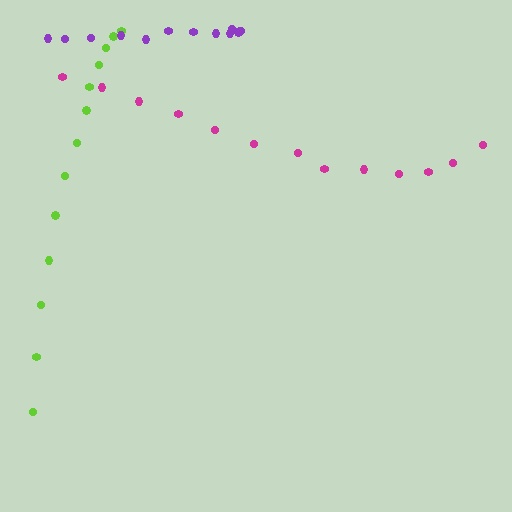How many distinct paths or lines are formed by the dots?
There are 3 distinct paths.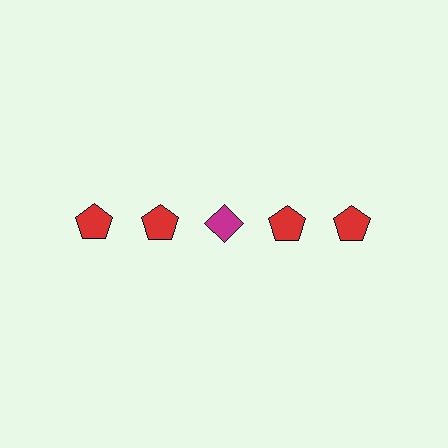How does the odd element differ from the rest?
It differs in both color (magenta instead of red) and shape (diamond instead of pentagon).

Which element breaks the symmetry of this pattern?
The magenta diamond in the top row, center column breaks the symmetry. All other shapes are red pentagons.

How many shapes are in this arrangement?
There are 5 shapes arranged in a grid pattern.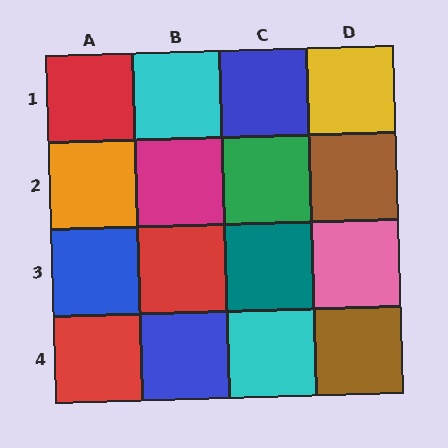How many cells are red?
3 cells are red.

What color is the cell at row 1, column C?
Blue.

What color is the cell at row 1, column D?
Yellow.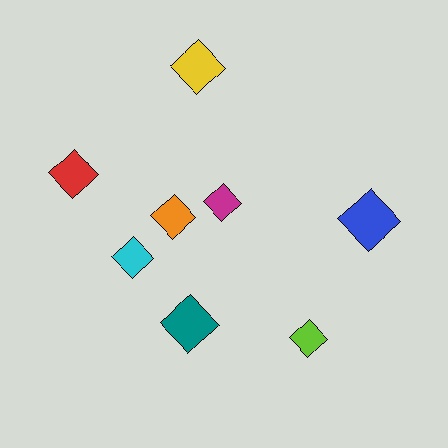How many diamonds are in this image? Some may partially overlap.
There are 8 diamonds.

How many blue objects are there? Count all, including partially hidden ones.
There is 1 blue object.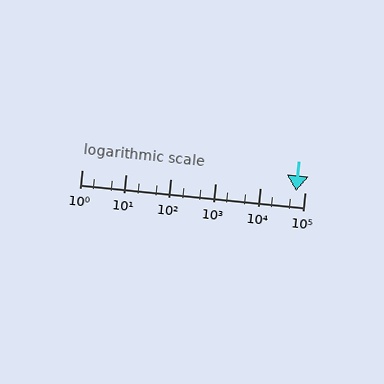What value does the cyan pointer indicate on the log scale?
The pointer indicates approximately 66000.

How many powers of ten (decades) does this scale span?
The scale spans 5 decades, from 1 to 100000.